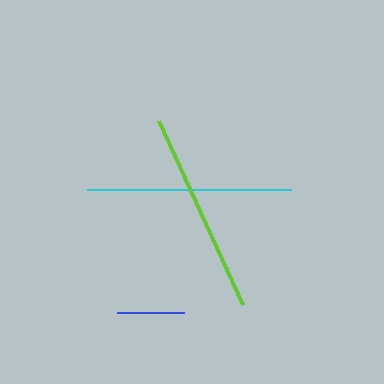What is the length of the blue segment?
The blue segment is approximately 68 pixels long.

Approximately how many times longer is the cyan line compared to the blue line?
The cyan line is approximately 3.0 times the length of the blue line.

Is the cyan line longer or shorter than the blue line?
The cyan line is longer than the blue line.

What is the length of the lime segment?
The lime segment is approximately 202 pixels long.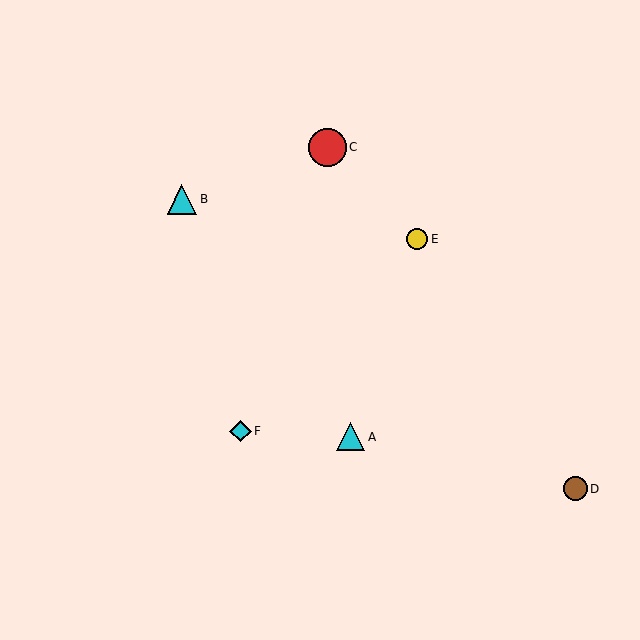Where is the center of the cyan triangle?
The center of the cyan triangle is at (182, 199).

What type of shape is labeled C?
Shape C is a red circle.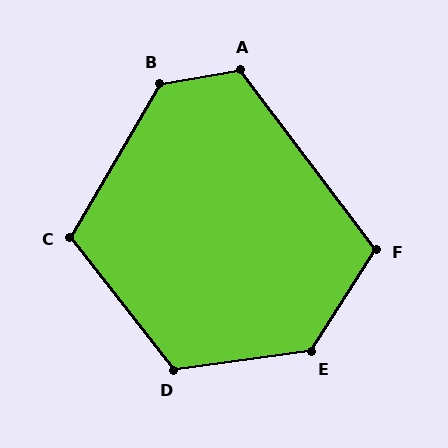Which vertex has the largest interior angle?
E, at approximately 130 degrees.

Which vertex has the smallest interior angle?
F, at approximately 110 degrees.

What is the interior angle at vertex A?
Approximately 118 degrees (obtuse).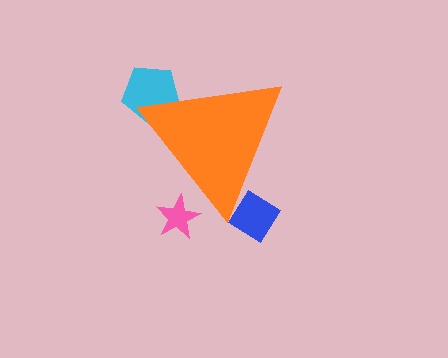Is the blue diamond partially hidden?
Yes, the blue diamond is partially hidden behind the orange triangle.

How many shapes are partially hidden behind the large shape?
3 shapes are partially hidden.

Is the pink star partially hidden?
Yes, the pink star is partially hidden behind the orange triangle.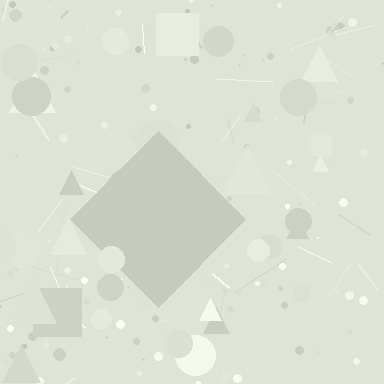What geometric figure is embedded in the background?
A diamond is embedded in the background.